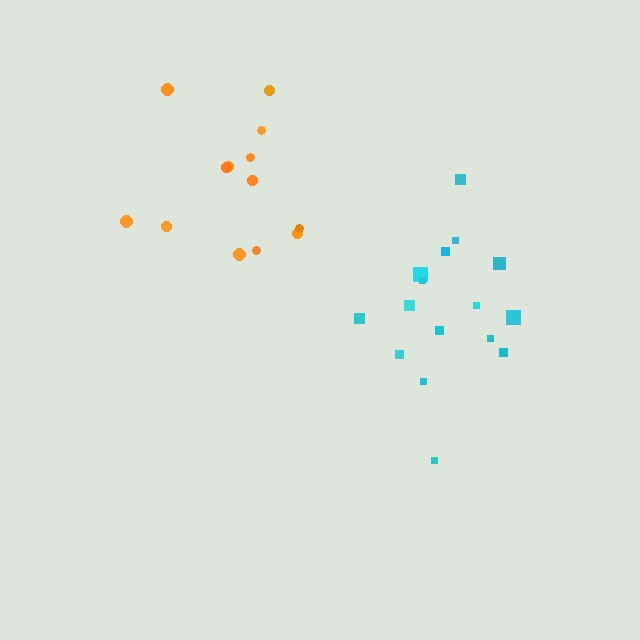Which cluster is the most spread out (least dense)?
Cyan.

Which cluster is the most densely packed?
Orange.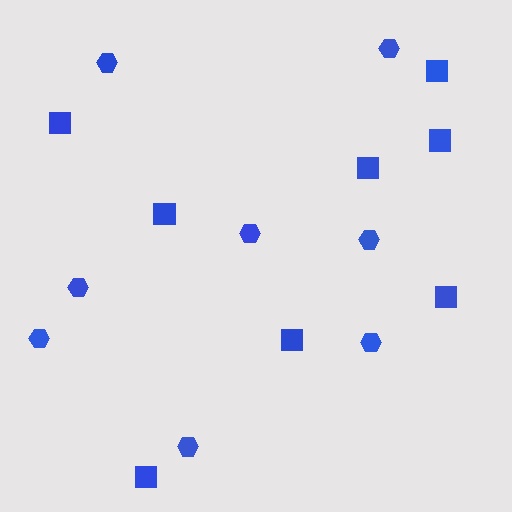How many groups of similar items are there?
There are 2 groups: one group of hexagons (8) and one group of squares (8).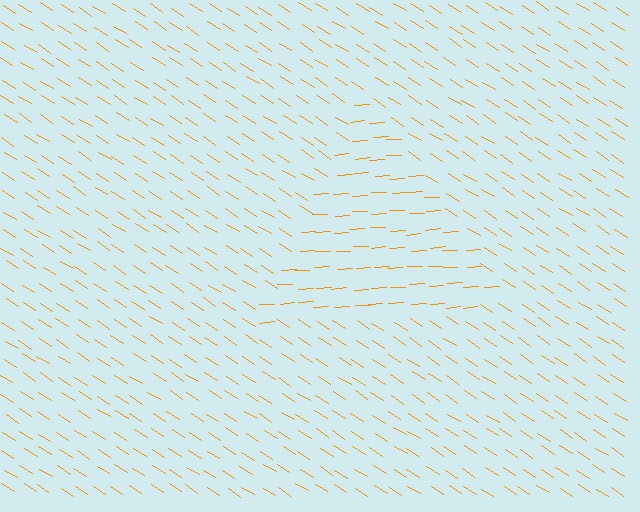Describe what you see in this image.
The image is filled with small orange line segments. A triangle region in the image has lines oriented differently from the surrounding lines, creating a visible texture boundary.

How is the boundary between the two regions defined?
The boundary is defined purely by a change in line orientation (approximately 37 degrees difference). All lines are the same color and thickness.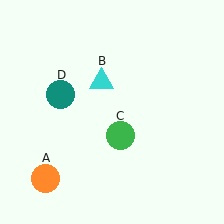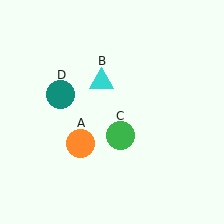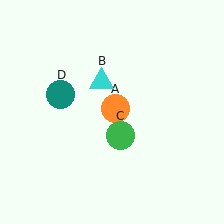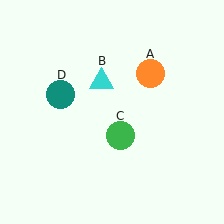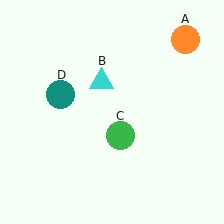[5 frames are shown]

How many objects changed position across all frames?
1 object changed position: orange circle (object A).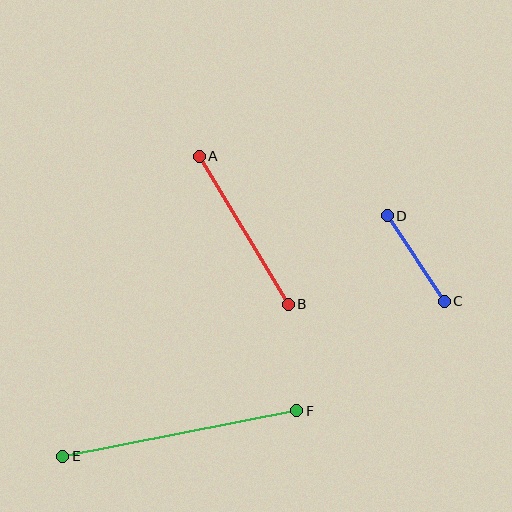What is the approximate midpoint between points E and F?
The midpoint is at approximately (180, 434) pixels.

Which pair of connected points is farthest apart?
Points E and F are farthest apart.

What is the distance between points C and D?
The distance is approximately 103 pixels.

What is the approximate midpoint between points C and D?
The midpoint is at approximately (416, 258) pixels.